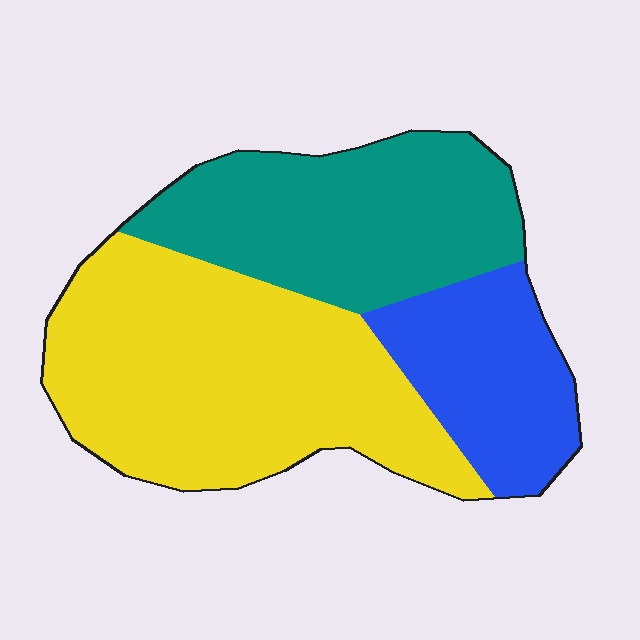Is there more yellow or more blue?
Yellow.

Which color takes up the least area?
Blue, at roughly 20%.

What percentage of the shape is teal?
Teal takes up about one third (1/3) of the shape.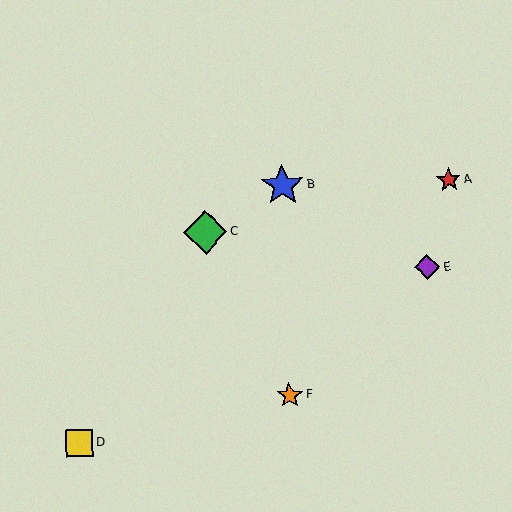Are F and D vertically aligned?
No, F is at x≈290 and D is at x≈80.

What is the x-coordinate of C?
Object C is at x≈205.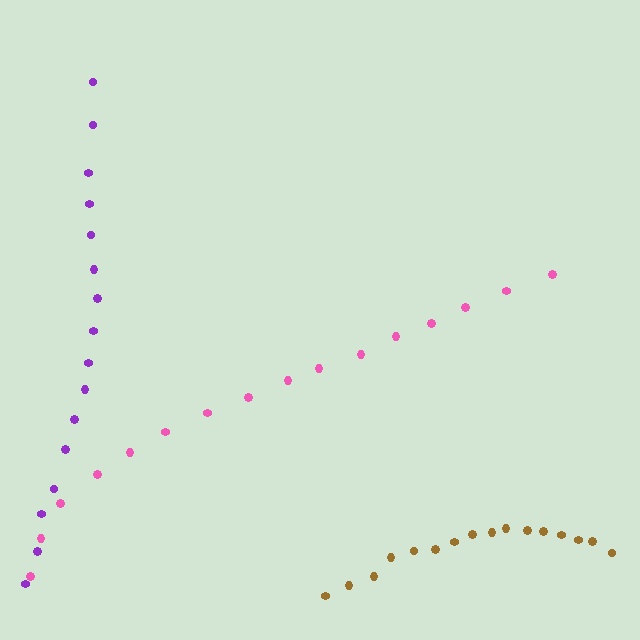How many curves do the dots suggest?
There are 3 distinct paths.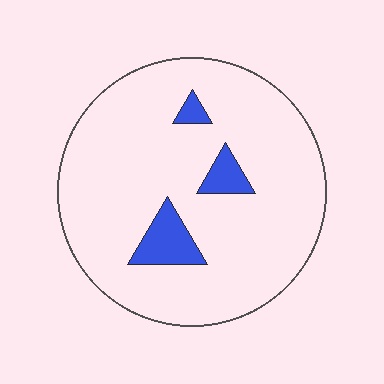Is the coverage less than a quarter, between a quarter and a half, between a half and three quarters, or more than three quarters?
Less than a quarter.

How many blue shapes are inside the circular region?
3.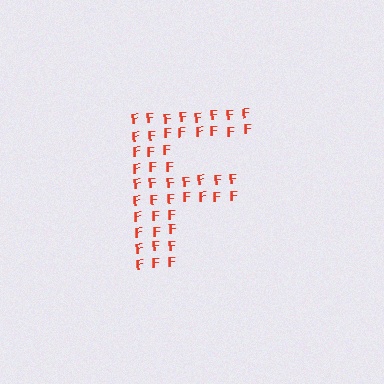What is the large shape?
The large shape is the letter F.